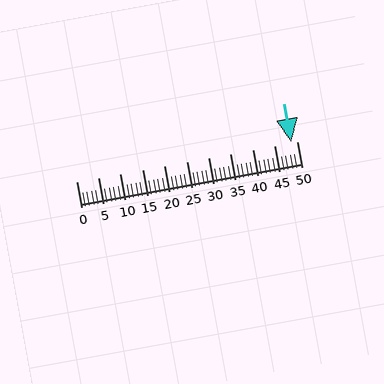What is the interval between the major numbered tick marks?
The major tick marks are spaced 5 units apart.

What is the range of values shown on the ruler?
The ruler shows values from 0 to 50.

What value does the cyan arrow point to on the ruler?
The cyan arrow points to approximately 49.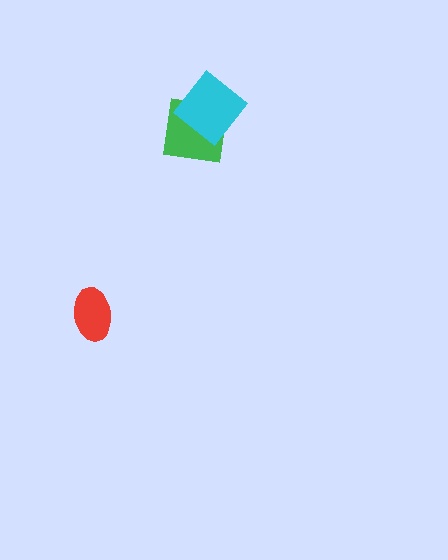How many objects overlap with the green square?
1 object overlaps with the green square.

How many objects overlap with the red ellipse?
0 objects overlap with the red ellipse.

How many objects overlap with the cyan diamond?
1 object overlaps with the cyan diamond.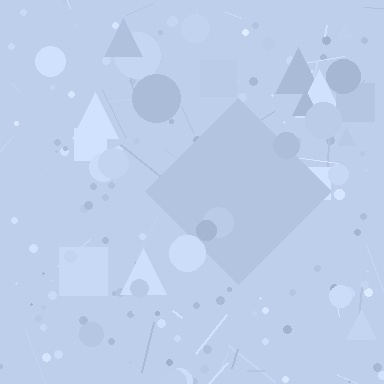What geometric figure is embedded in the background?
A diamond is embedded in the background.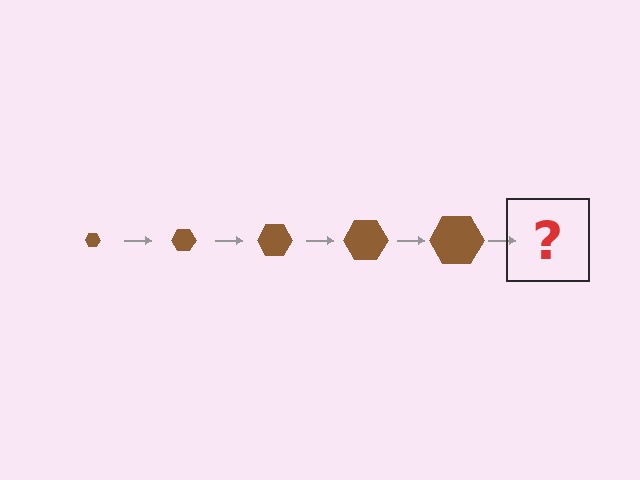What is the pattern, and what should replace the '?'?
The pattern is that the hexagon gets progressively larger each step. The '?' should be a brown hexagon, larger than the previous one.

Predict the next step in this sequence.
The next step is a brown hexagon, larger than the previous one.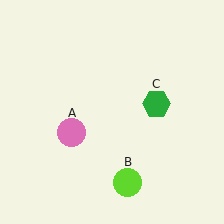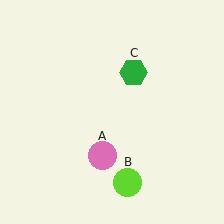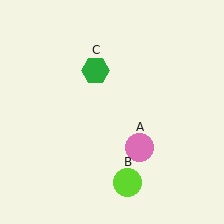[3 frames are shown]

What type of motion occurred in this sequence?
The pink circle (object A), green hexagon (object C) rotated counterclockwise around the center of the scene.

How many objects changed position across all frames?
2 objects changed position: pink circle (object A), green hexagon (object C).